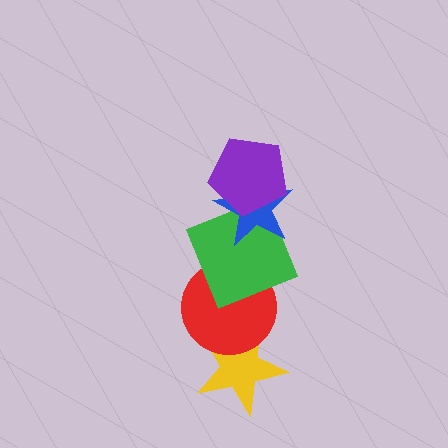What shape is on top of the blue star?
The purple pentagon is on top of the blue star.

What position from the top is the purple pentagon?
The purple pentagon is 1st from the top.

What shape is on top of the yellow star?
The red circle is on top of the yellow star.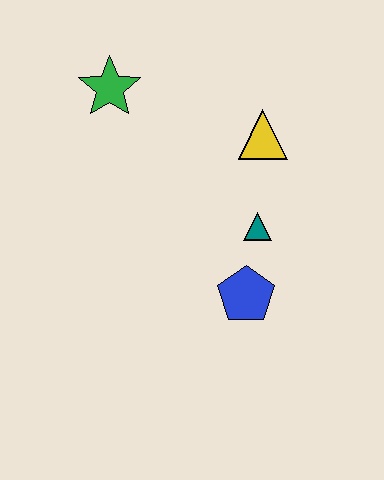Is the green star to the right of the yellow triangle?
No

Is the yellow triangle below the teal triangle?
No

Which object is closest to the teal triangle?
The blue pentagon is closest to the teal triangle.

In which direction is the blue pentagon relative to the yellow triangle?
The blue pentagon is below the yellow triangle.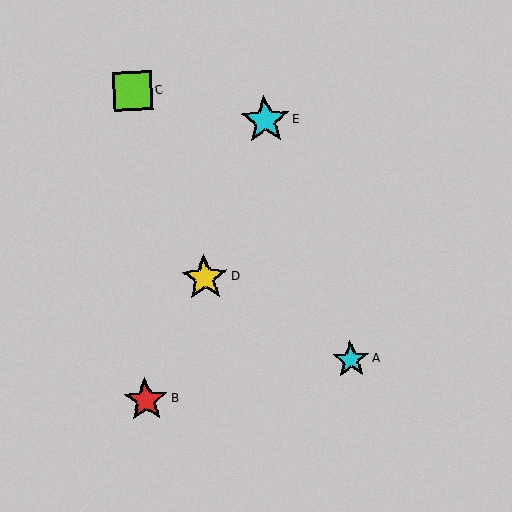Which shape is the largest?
The cyan star (labeled E) is the largest.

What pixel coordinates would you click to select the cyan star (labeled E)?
Click at (265, 120) to select the cyan star E.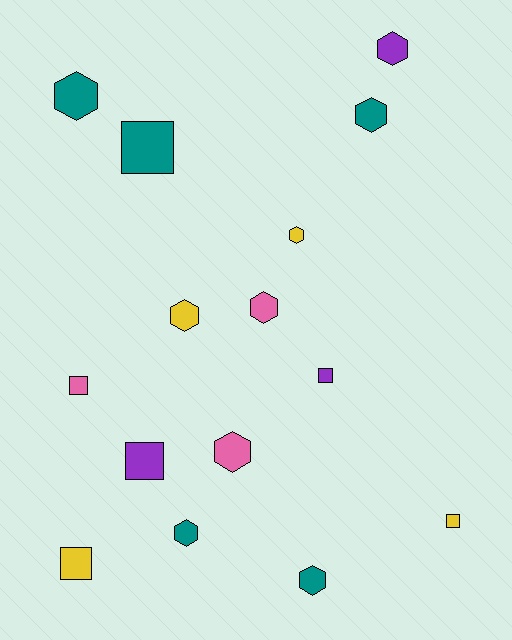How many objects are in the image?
There are 15 objects.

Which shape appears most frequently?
Hexagon, with 9 objects.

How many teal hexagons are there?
There are 4 teal hexagons.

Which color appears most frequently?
Teal, with 5 objects.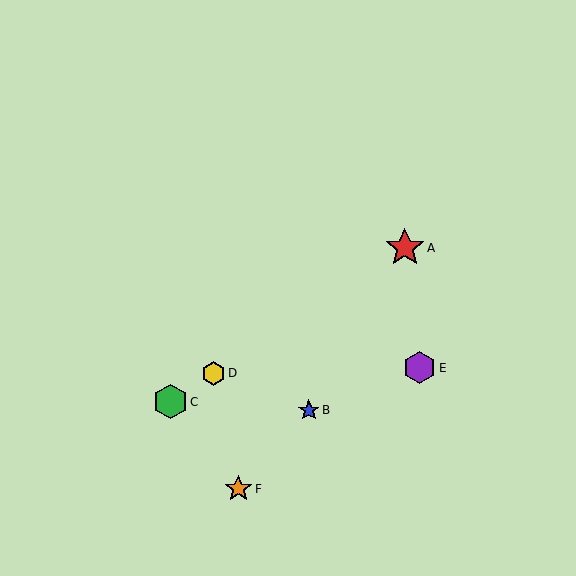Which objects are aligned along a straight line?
Objects A, C, D are aligned along a straight line.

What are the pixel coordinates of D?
Object D is at (213, 373).